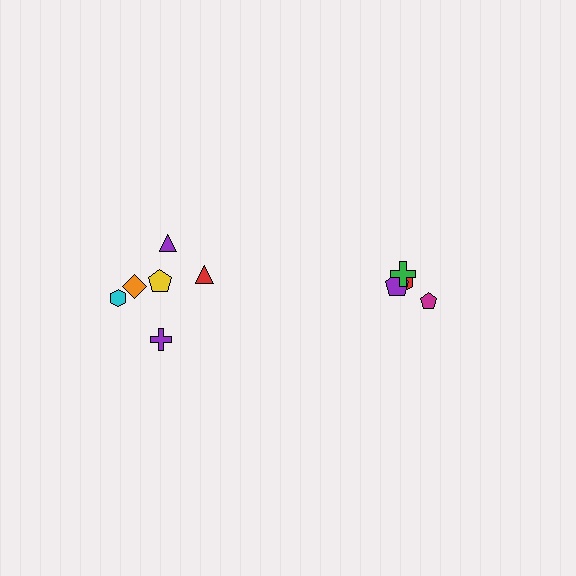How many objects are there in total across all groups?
There are 10 objects.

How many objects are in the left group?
There are 6 objects.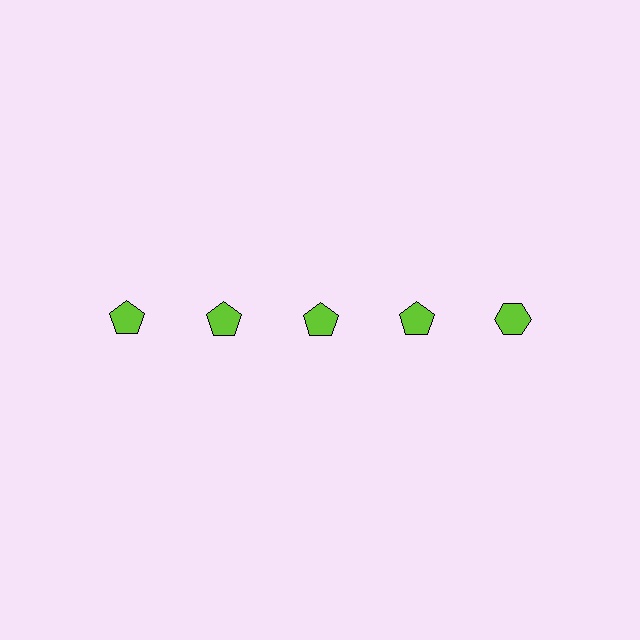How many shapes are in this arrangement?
There are 5 shapes arranged in a grid pattern.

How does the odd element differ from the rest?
It has a different shape: hexagon instead of pentagon.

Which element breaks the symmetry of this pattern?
The lime hexagon in the top row, rightmost column breaks the symmetry. All other shapes are lime pentagons.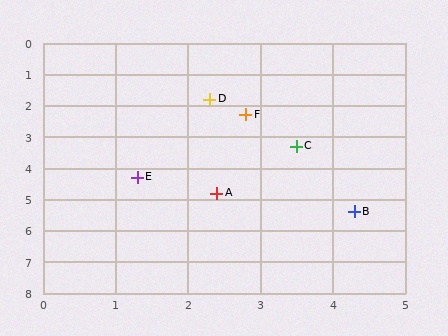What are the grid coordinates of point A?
Point A is at approximately (2.4, 4.8).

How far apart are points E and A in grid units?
Points E and A are about 1.2 grid units apart.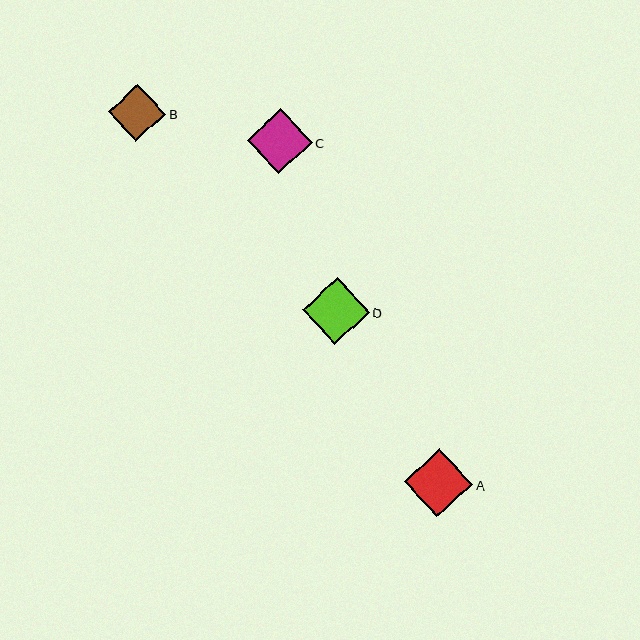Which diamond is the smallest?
Diamond B is the smallest with a size of approximately 57 pixels.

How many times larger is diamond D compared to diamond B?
Diamond D is approximately 1.2 times the size of diamond B.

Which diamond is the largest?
Diamond A is the largest with a size of approximately 68 pixels.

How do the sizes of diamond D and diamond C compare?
Diamond D and diamond C are approximately the same size.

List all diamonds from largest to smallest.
From largest to smallest: A, D, C, B.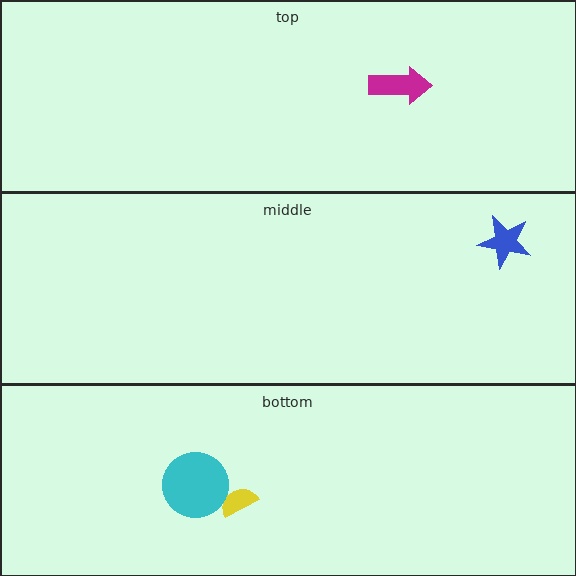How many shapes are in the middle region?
1.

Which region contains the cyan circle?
The bottom region.